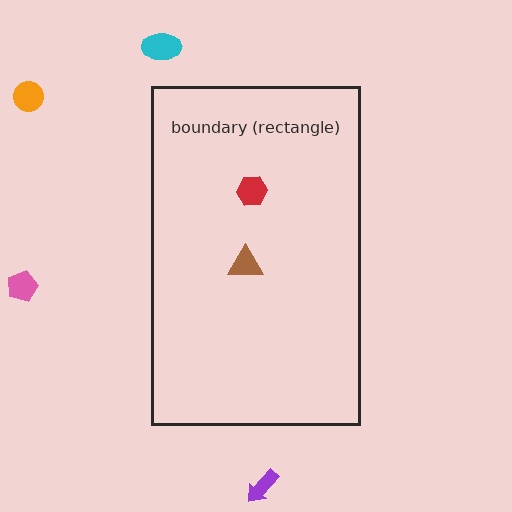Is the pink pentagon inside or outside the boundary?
Outside.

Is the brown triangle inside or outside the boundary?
Inside.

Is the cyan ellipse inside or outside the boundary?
Outside.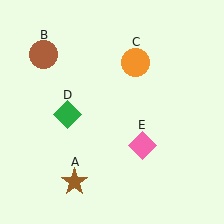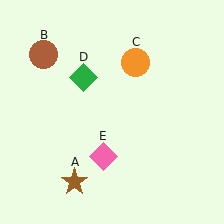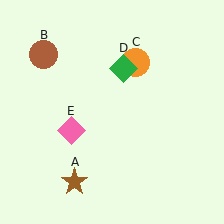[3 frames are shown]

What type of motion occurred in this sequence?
The green diamond (object D), pink diamond (object E) rotated clockwise around the center of the scene.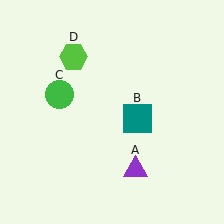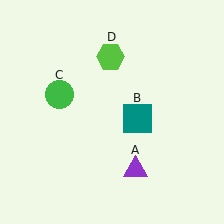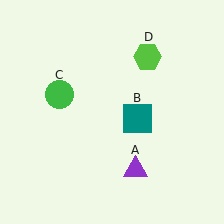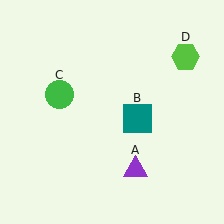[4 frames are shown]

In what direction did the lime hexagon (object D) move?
The lime hexagon (object D) moved right.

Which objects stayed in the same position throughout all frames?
Purple triangle (object A) and teal square (object B) and green circle (object C) remained stationary.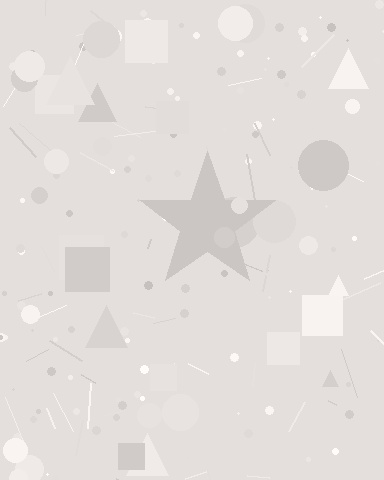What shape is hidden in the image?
A star is hidden in the image.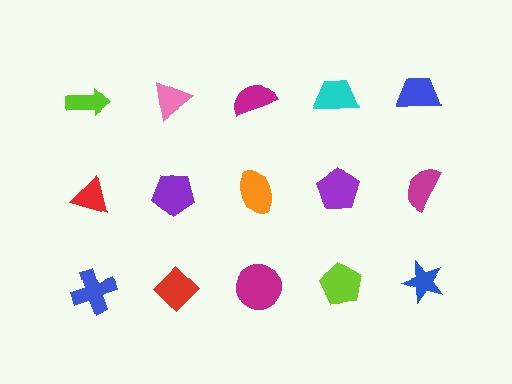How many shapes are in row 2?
5 shapes.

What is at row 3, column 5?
A blue star.